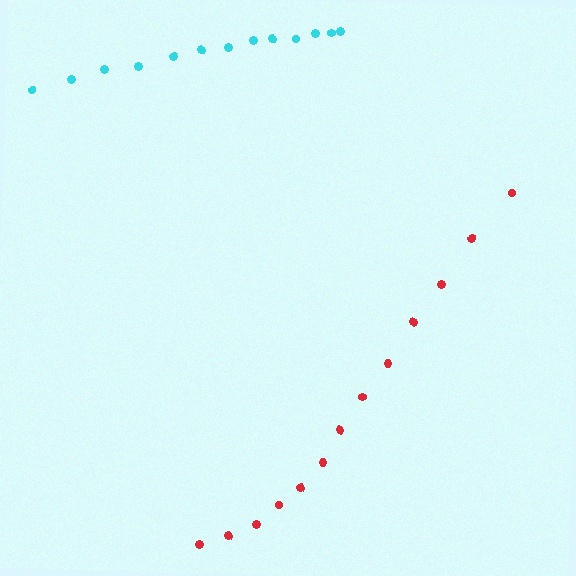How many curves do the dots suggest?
There are 2 distinct paths.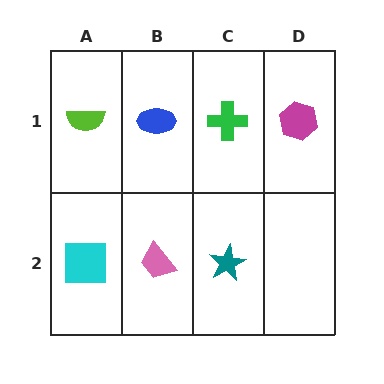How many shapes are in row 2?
3 shapes.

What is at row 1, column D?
A magenta hexagon.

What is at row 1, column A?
A lime semicircle.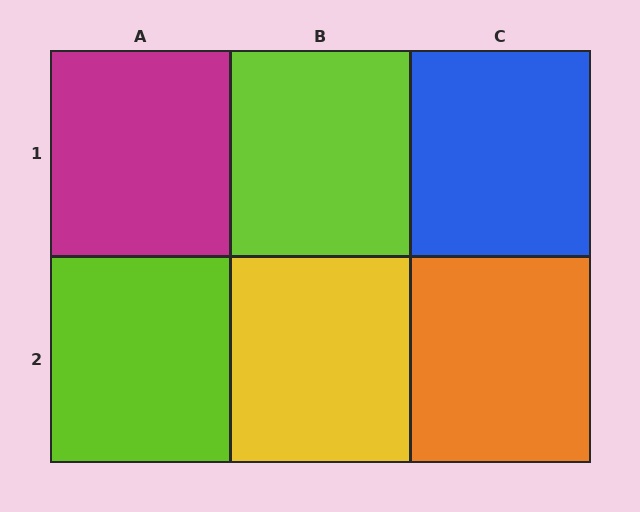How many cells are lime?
2 cells are lime.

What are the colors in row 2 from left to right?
Lime, yellow, orange.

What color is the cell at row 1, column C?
Blue.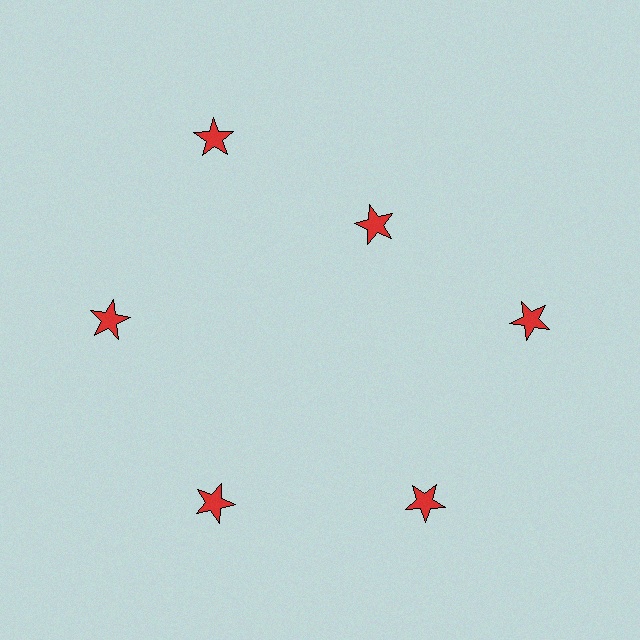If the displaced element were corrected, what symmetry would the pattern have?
It would have 6-fold rotational symmetry — the pattern would map onto itself every 60 degrees.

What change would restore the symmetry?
The symmetry would be restored by moving it outward, back onto the ring so that all 6 stars sit at equal angles and equal distance from the center.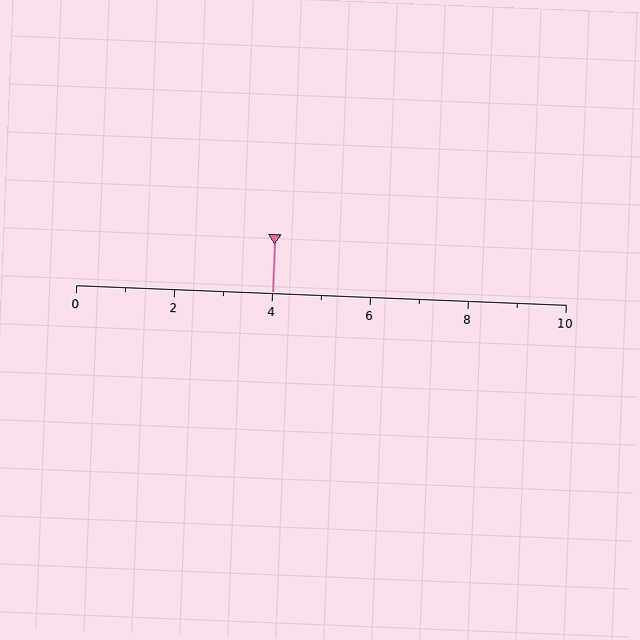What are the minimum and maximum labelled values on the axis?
The axis runs from 0 to 10.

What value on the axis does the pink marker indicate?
The marker indicates approximately 4.